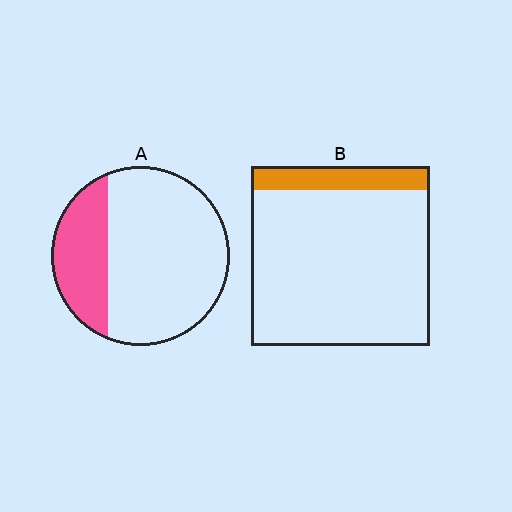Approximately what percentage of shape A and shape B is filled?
A is approximately 25% and B is approximately 15%.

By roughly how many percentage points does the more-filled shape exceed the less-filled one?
By roughly 15 percentage points (A over B).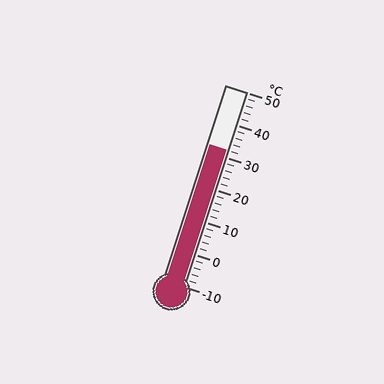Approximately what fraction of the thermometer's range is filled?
The thermometer is filled to approximately 70% of its range.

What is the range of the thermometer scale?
The thermometer scale ranges from -10°C to 50°C.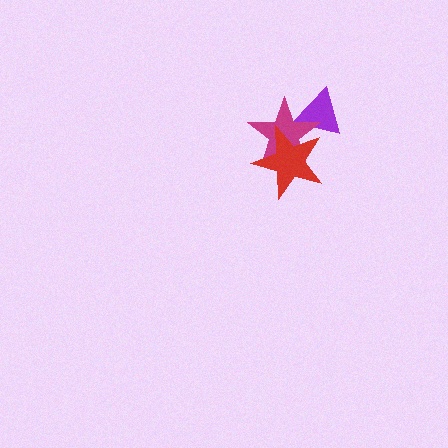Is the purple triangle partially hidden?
Yes, it is partially covered by another shape.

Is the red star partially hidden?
No, no other shape covers it.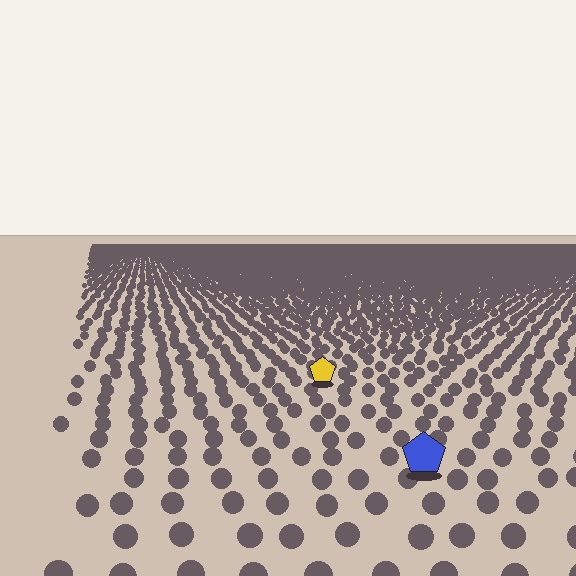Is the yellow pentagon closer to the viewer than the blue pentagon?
No. The blue pentagon is closer — you can tell from the texture gradient: the ground texture is coarser near it.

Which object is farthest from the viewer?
The yellow pentagon is farthest from the viewer. It appears smaller and the ground texture around it is denser.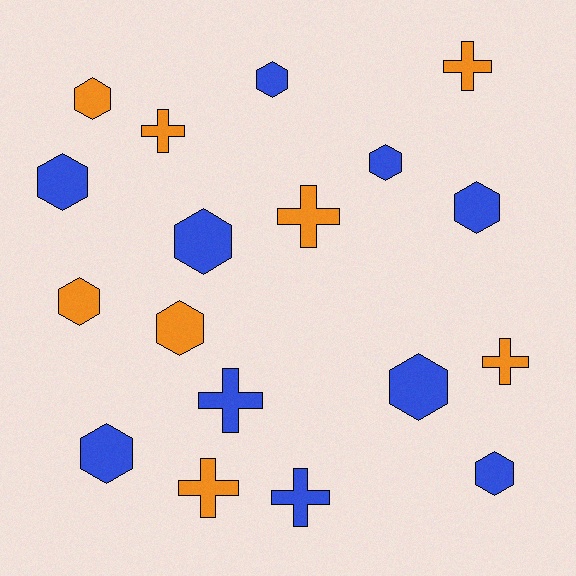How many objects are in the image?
There are 18 objects.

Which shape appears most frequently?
Hexagon, with 11 objects.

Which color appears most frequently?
Blue, with 10 objects.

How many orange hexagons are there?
There are 3 orange hexagons.